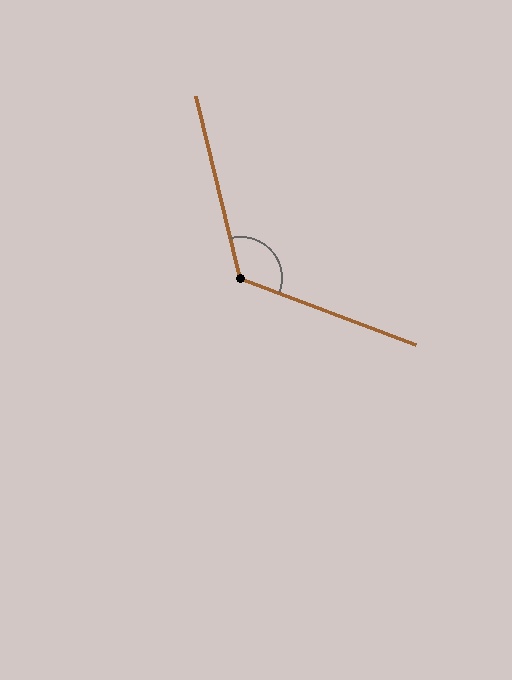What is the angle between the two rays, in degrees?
Approximately 124 degrees.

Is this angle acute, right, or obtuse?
It is obtuse.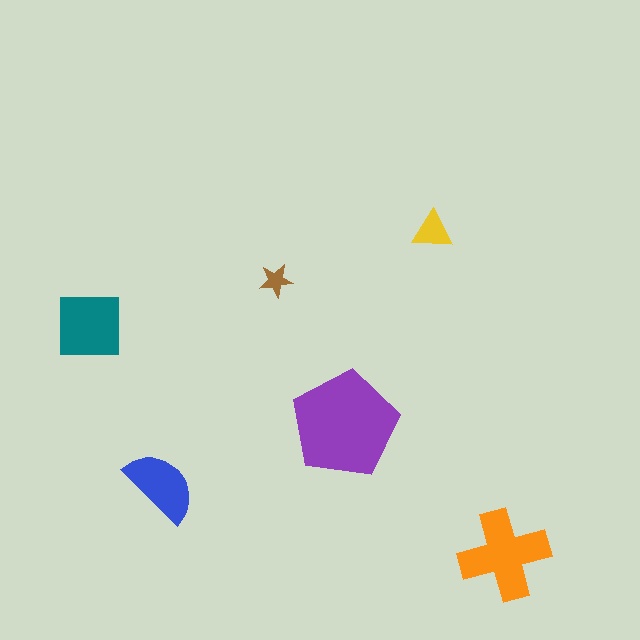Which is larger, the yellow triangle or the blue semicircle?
The blue semicircle.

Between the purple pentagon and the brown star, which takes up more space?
The purple pentagon.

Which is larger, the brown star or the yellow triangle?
The yellow triangle.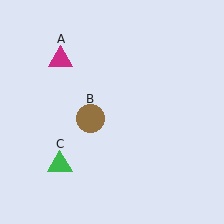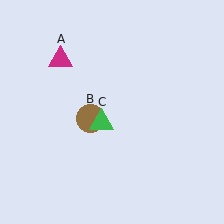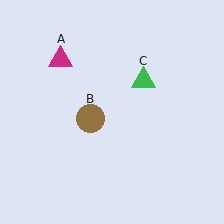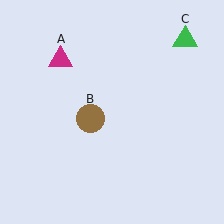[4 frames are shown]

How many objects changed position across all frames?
1 object changed position: green triangle (object C).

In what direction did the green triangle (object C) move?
The green triangle (object C) moved up and to the right.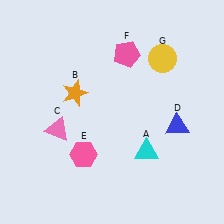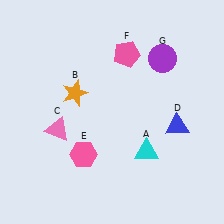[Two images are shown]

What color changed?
The circle (G) changed from yellow in Image 1 to purple in Image 2.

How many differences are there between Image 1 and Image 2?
There is 1 difference between the two images.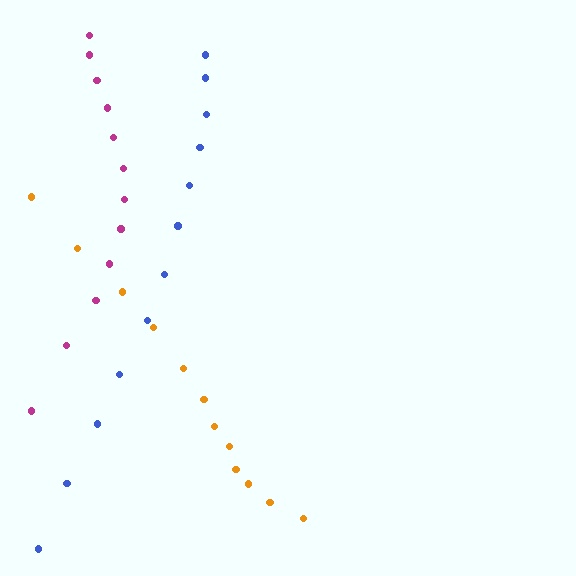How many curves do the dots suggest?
There are 3 distinct paths.